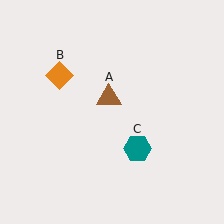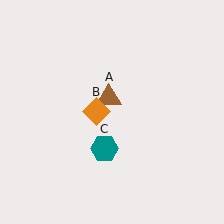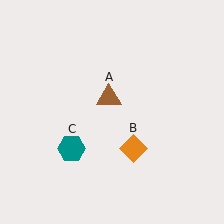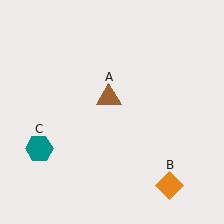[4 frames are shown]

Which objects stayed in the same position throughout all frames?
Brown triangle (object A) remained stationary.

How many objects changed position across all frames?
2 objects changed position: orange diamond (object B), teal hexagon (object C).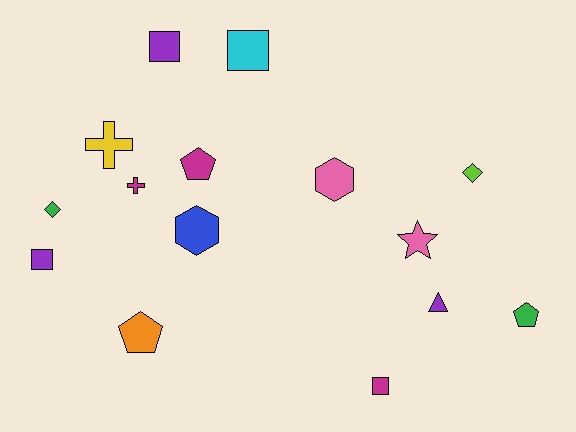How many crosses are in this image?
There are 2 crosses.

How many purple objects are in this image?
There are 3 purple objects.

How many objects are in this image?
There are 15 objects.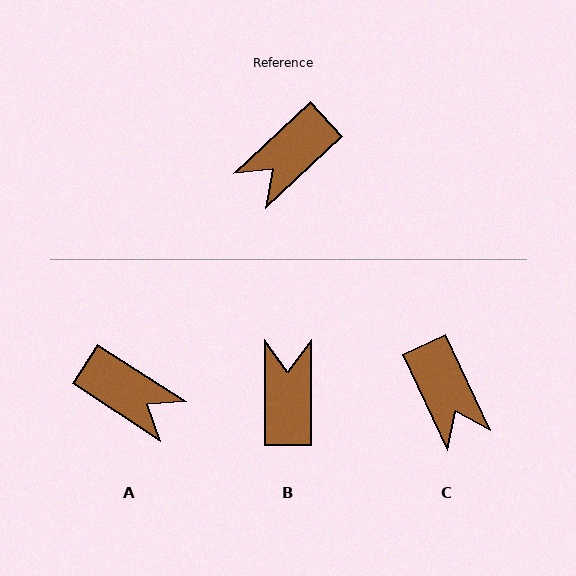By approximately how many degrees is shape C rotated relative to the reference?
Approximately 72 degrees counter-clockwise.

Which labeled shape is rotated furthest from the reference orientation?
B, about 133 degrees away.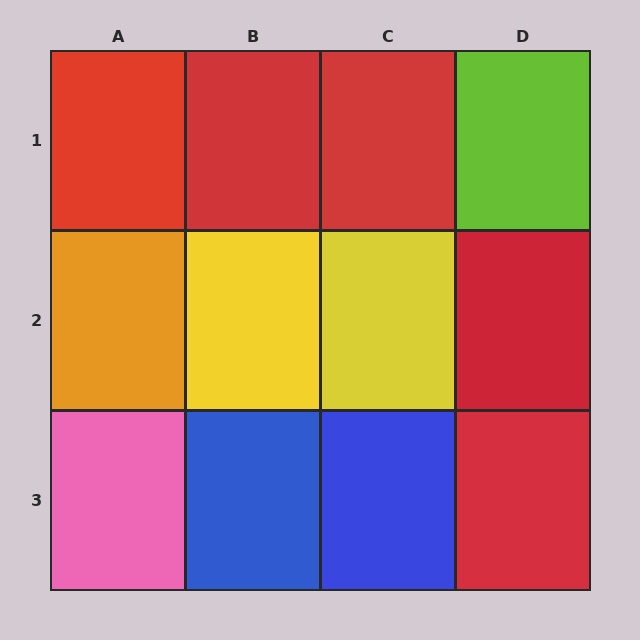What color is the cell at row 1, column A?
Red.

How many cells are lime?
1 cell is lime.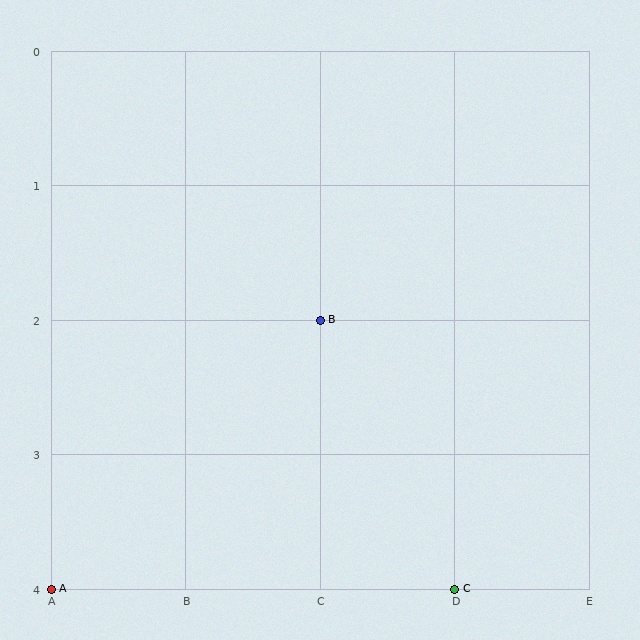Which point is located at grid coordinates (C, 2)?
Point B is at (C, 2).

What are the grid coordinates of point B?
Point B is at grid coordinates (C, 2).